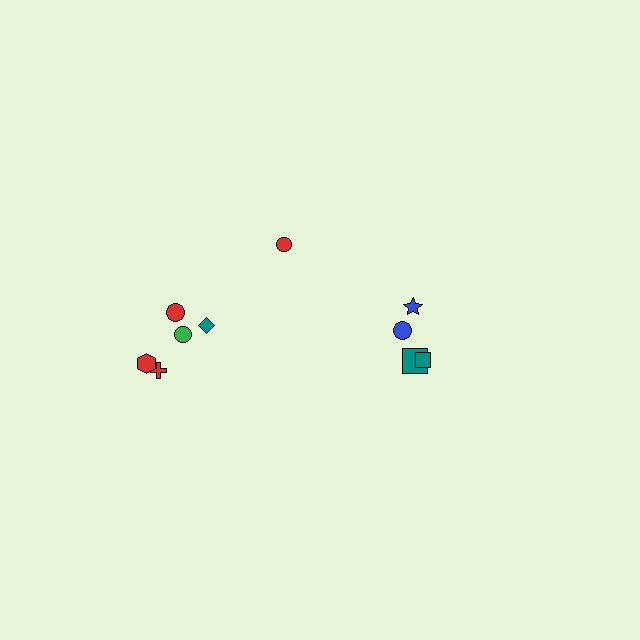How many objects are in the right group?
There are 4 objects.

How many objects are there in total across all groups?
There are 10 objects.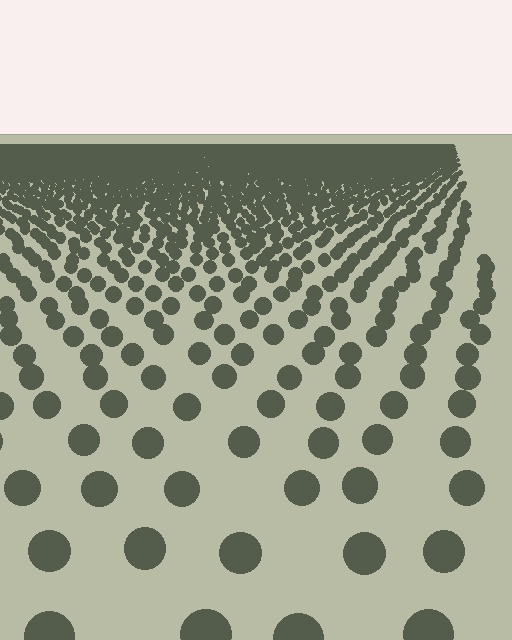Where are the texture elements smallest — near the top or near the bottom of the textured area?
Near the top.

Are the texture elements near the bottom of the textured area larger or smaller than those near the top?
Larger. Near the bottom, elements are closer to the viewer and appear at a bigger on-screen size.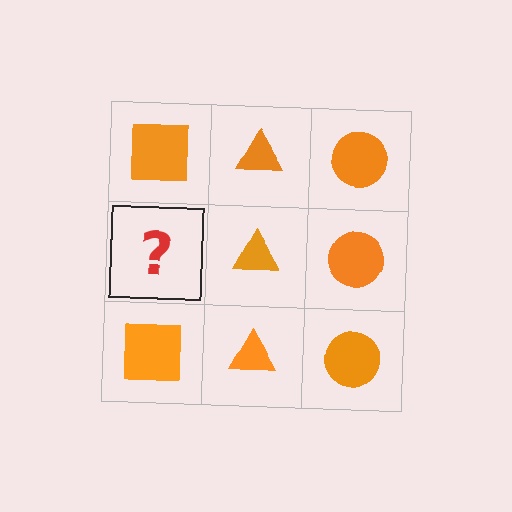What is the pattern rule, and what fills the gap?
The rule is that each column has a consistent shape. The gap should be filled with an orange square.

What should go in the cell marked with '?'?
The missing cell should contain an orange square.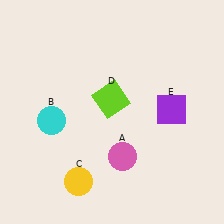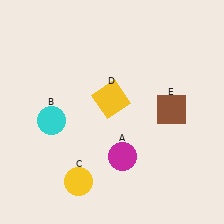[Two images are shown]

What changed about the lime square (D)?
In Image 1, D is lime. In Image 2, it changed to yellow.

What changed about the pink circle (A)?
In Image 1, A is pink. In Image 2, it changed to magenta.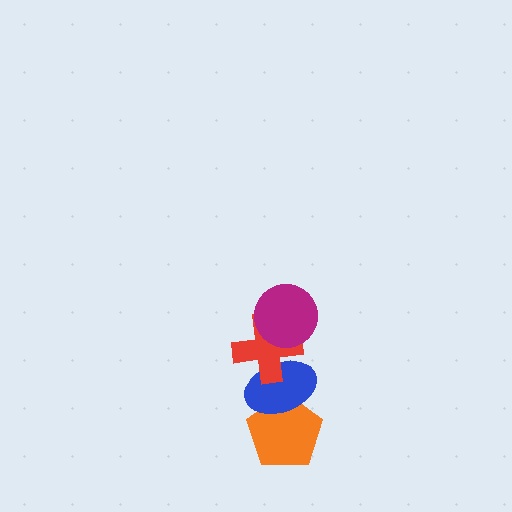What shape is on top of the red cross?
The magenta circle is on top of the red cross.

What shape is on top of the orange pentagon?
The blue ellipse is on top of the orange pentagon.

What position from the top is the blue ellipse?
The blue ellipse is 3rd from the top.